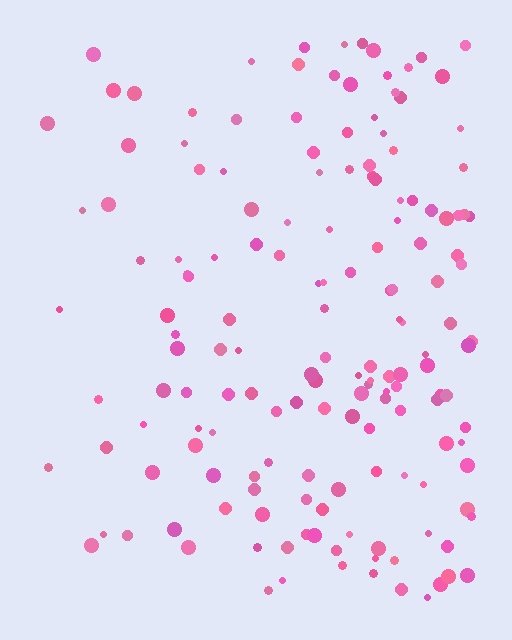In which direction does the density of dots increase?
From left to right, with the right side densest.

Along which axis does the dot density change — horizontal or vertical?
Horizontal.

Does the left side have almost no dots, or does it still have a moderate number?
Still a moderate number, just noticeably fewer than the right.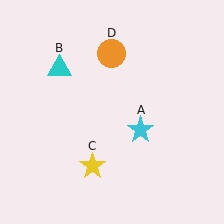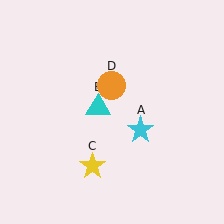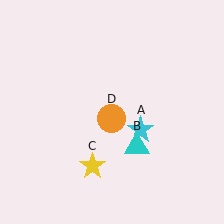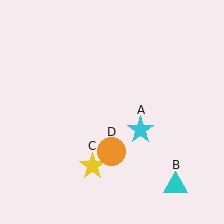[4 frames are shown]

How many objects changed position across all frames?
2 objects changed position: cyan triangle (object B), orange circle (object D).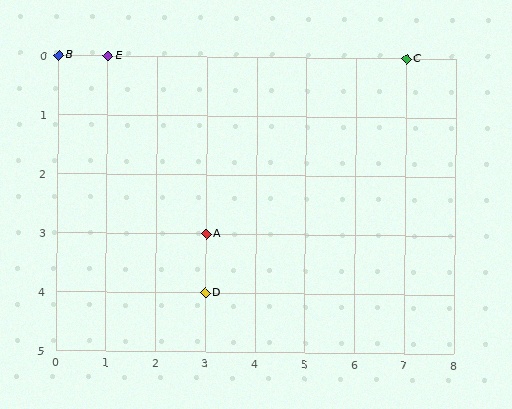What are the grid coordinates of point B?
Point B is at grid coordinates (0, 0).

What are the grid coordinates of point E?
Point E is at grid coordinates (1, 0).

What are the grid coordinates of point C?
Point C is at grid coordinates (7, 0).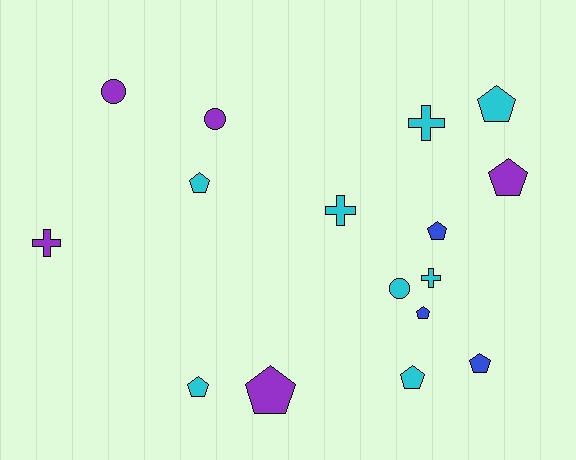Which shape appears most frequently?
Pentagon, with 9 objects.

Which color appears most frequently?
Cyan, with 8 objects.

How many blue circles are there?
There are no blue circles.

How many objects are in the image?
There are 16 objects.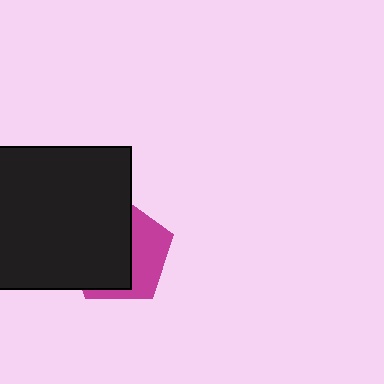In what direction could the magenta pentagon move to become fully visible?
The magenta pentagon could move right. That would shift it out from behind the black square entirely.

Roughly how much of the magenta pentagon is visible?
A small part of it is visible (roughly 40%).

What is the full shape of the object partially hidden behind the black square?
The partially hidden object is a magenta pentagon.